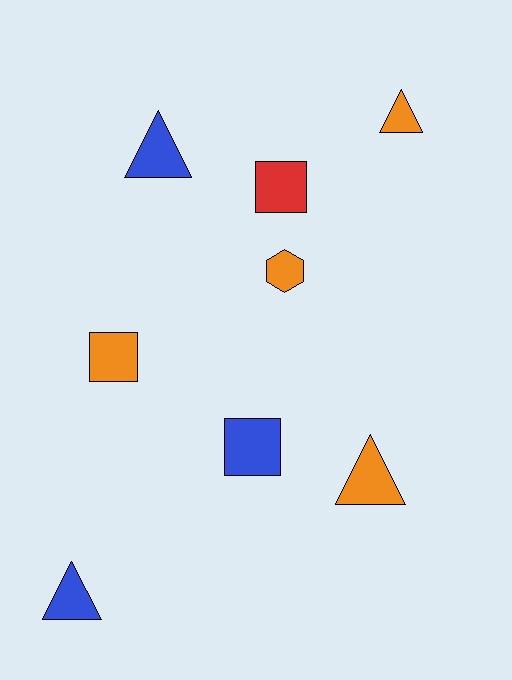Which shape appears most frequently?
Triangle, with 4 objects.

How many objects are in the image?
There are 8 objects.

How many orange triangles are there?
There are 2 orange triangles.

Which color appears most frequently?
Orange, with 4 objects.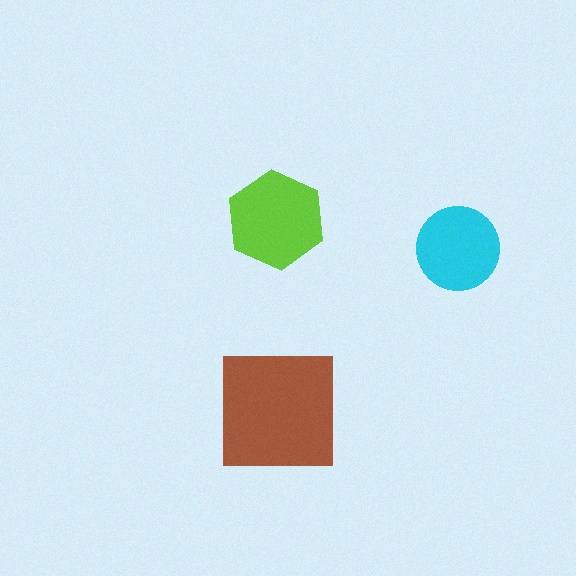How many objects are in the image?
There are 3 objects in the image.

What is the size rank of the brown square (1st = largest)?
1st.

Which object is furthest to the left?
The lime hexagon is leftmost.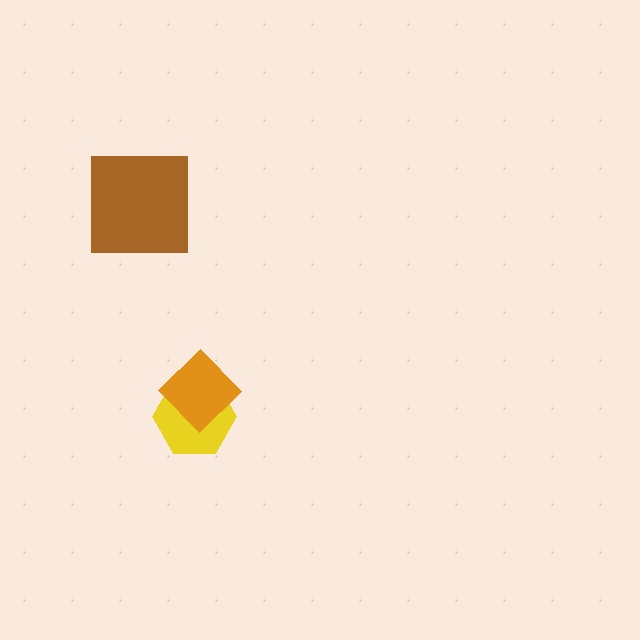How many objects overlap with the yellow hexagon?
1 object overlaps with the yellow hexagon.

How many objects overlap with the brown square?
0 objects overlap with the brown square.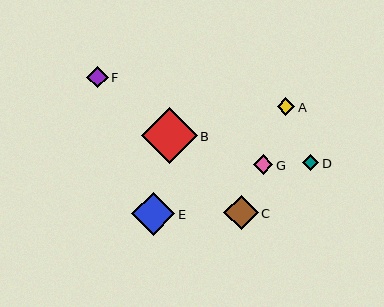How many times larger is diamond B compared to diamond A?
Diamond B is approximately 3.1 times the size of diamond A.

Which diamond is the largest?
Diamond B is the largest with a size of approximately 55 pixels.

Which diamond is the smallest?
Diamond D is the smallest with a size of approximately 16 pixels.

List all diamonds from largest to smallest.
From largest to smallest: B, E, C, F, G, A, D.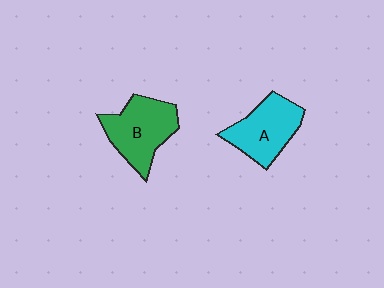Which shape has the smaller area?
Shape A (cyan).